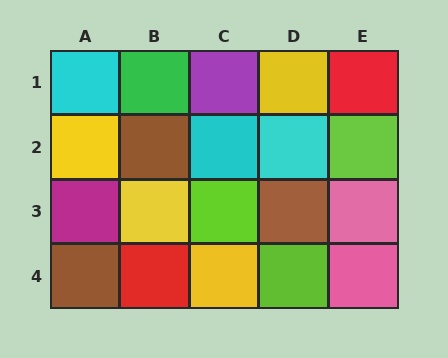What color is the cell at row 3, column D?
Brown.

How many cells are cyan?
3 cells are cyan.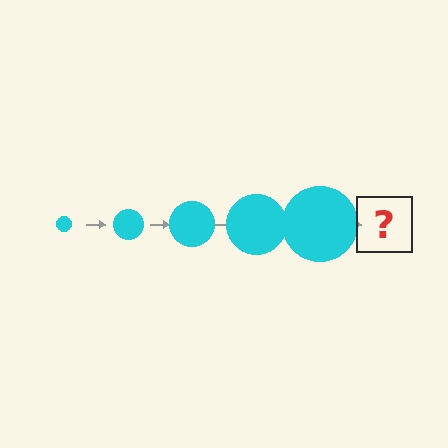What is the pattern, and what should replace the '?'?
The pattern is that the circle gets progressively larger each step. The '?' should be a cyan circle, larger than the previous one.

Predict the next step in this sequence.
The next step is a cyan circle, larger than the previous one.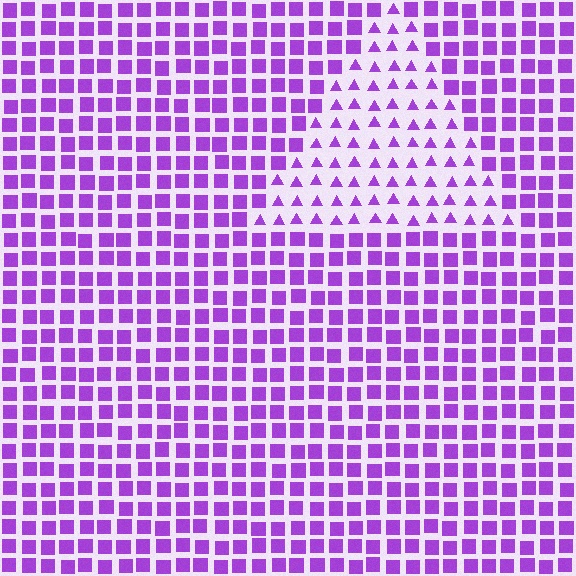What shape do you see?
I see a triangle.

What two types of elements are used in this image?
The image uses triangles inside the triangle region and squares outside it.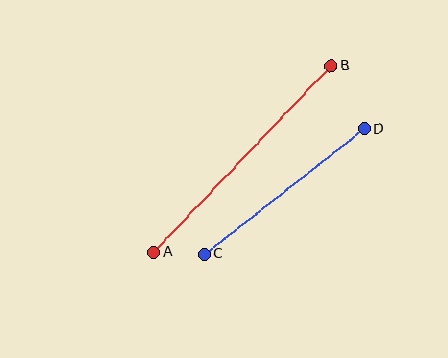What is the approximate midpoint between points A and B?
The midpoint is at approximately (242, 159) pixels.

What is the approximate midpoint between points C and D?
The midpoint is at approximately (284, 192) pixels.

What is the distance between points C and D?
The distance is approximately 203 pixels.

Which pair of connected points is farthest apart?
Points A and B are farthest apart.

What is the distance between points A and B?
The distance is approximately 258 pixels.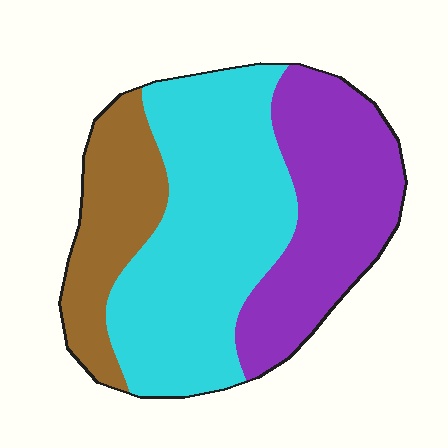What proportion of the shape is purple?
Purple takes up about one third (1/3) of the shape.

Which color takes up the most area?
Cyan, at roughly 50%.